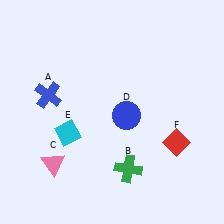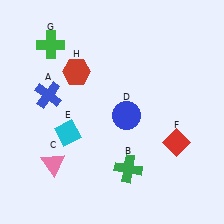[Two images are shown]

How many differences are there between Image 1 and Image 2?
There are 2 differences between the two images.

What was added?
A green cross (G), a red hexagon (H) were added in Image 2.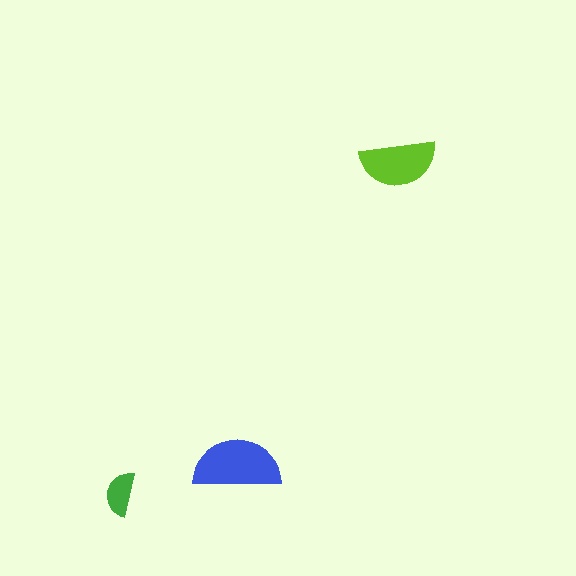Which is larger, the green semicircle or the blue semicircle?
The blue one.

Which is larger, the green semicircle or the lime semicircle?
The lime one.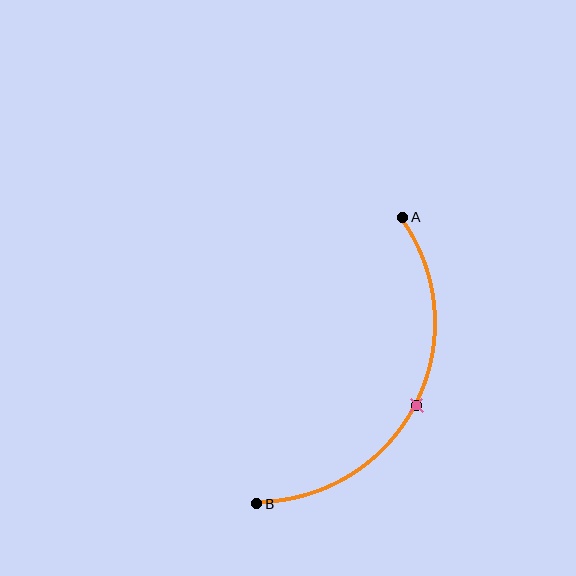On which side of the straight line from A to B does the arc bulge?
The arc bulges to the right of the straight line connecting A and B.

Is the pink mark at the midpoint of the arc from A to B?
Yes. The pink mark lies on the arc at equal arc-length from both A and B — it is the arc midpoint.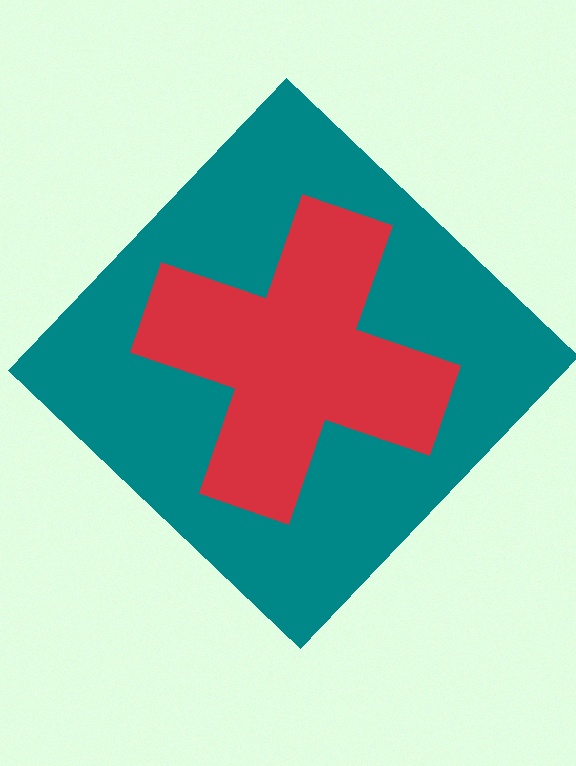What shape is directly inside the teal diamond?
The red cross.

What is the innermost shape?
The red cross.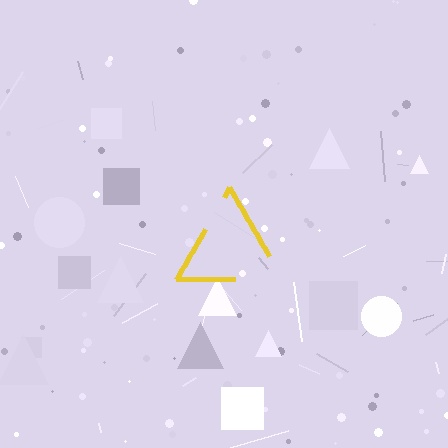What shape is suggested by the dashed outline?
The dashed outline suggests a triangle.